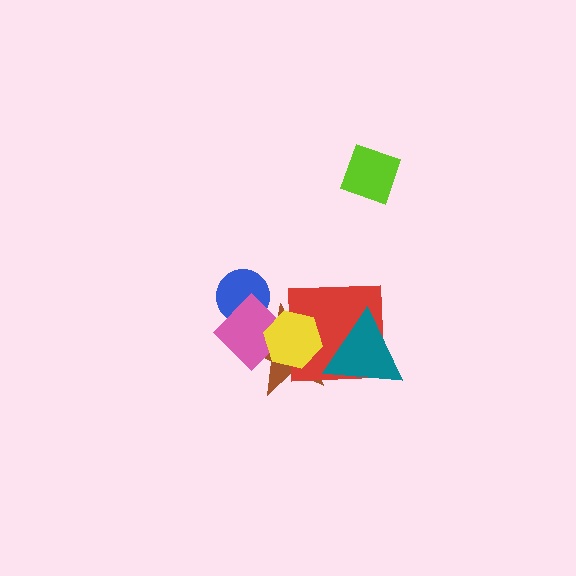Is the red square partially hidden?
Yes, it is partially covered by another shape.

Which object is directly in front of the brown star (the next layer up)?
The red square is directly in front of the brown star.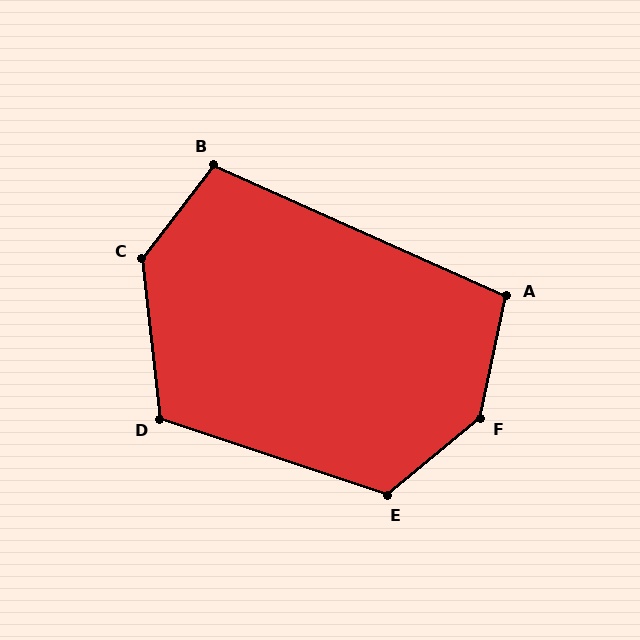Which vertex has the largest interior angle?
F, at approximately 142 degrees.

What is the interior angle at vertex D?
Approximately 115 degrees (obtuse).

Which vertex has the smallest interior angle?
A, at approximately 102 degrees.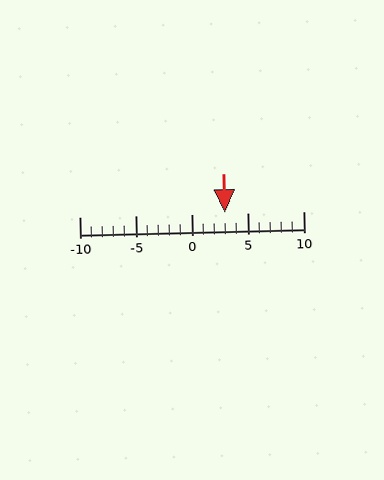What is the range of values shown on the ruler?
The ruler shows values from -10 to 10.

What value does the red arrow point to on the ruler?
The red arrow points to approximately 3.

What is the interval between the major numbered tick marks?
The major tick marks are spaced 5 units apart.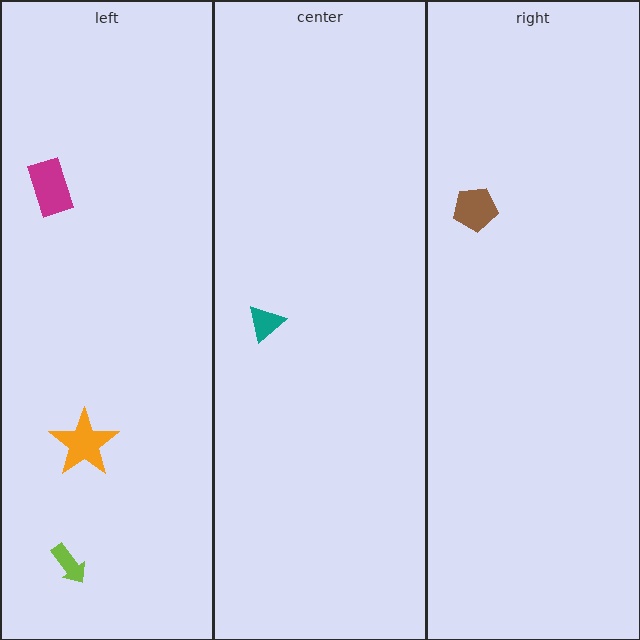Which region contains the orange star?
The left region.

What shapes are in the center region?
The teal triangle.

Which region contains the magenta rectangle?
The left region.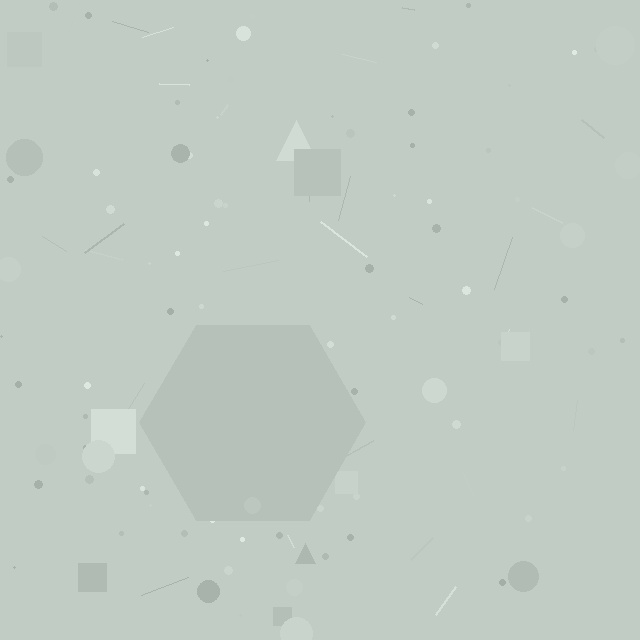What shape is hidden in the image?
A hexagon is hidden in the image.